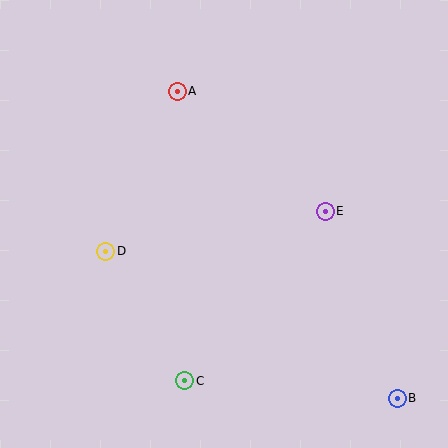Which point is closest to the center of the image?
Point E at (325, 211) is closest to the center.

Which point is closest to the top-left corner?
Point A is closest to the top-left corner.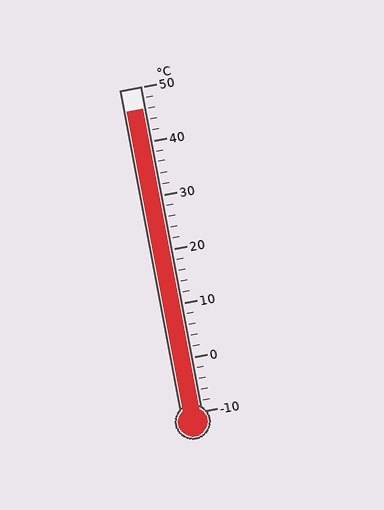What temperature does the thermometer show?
The thermometer shows approximately 46°C.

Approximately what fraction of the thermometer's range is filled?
The thermometer is filled to approximately 95% of its range.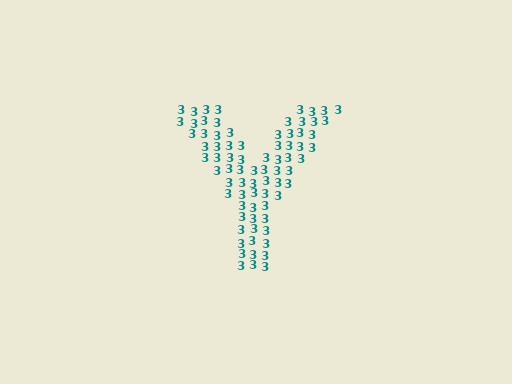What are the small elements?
The small elements are digit 3's.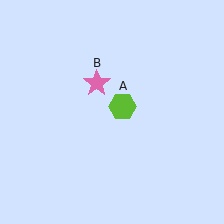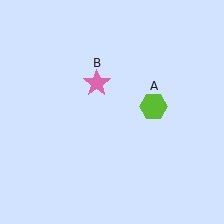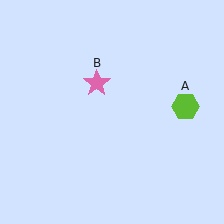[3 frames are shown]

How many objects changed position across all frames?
1 object changed position: lime hexagon (object A).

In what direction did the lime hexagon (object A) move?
The lime hexagon (object A) moved right.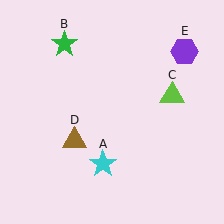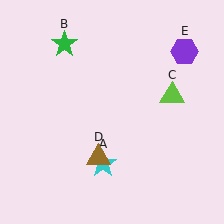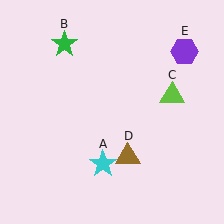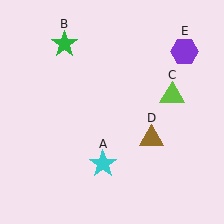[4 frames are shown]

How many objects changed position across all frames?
1 object changed position: brown triangle (object D).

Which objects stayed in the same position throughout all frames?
Cyan star (object A) and green star (object B) and lime triangle (object C) and purple hexagon (object E) remained stationary.